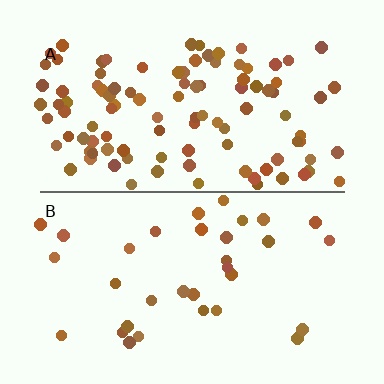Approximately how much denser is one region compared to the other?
Approximately 3.1× — region A over region B.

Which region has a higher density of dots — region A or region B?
A (the top).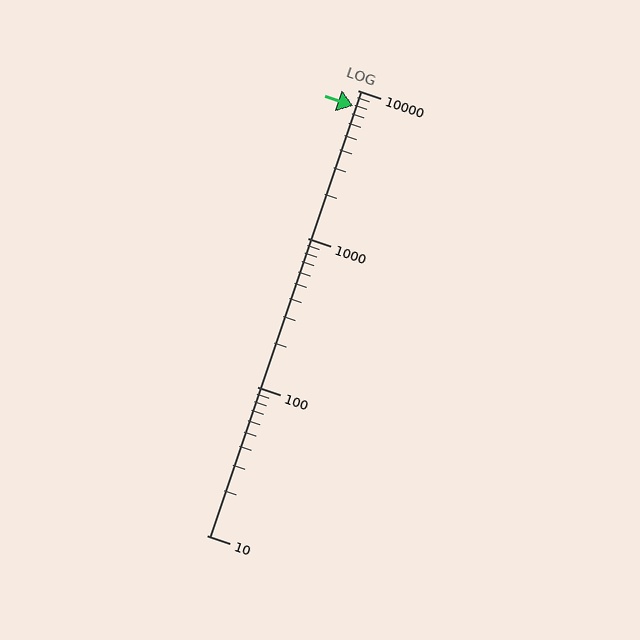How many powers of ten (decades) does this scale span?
The scale spans 3 decades, from 10 to 10000.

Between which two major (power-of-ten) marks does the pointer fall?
The pointer is between 1000 and 10000.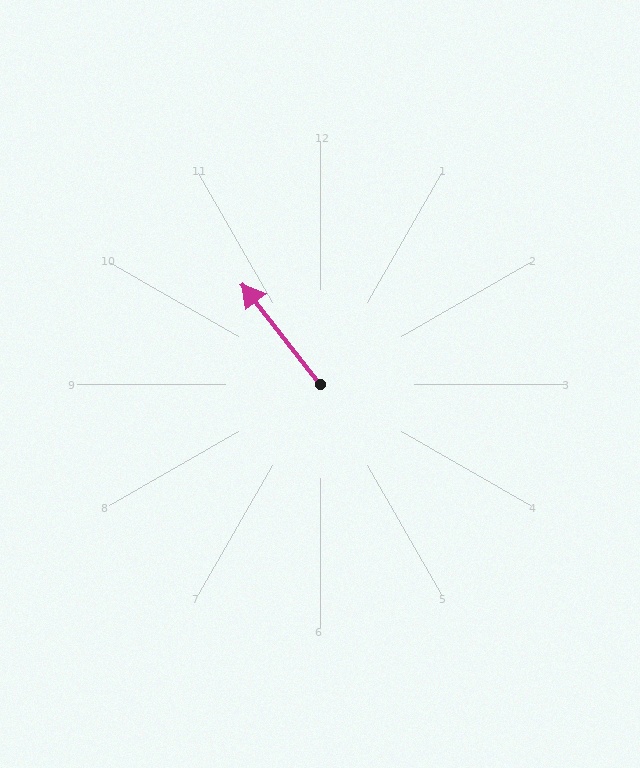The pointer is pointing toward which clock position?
Roughly 11 o'clock.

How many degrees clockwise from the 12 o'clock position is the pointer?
Approximately 322 degrees.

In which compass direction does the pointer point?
Northwest.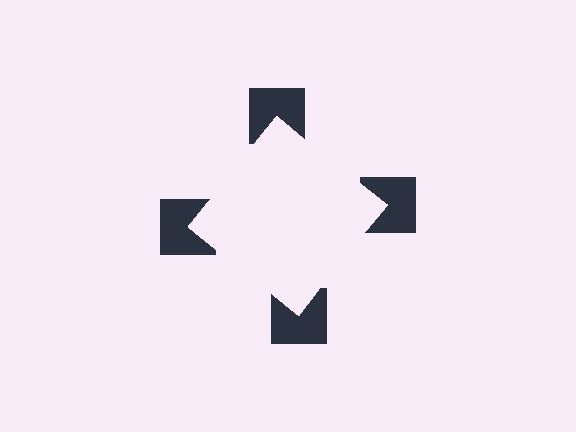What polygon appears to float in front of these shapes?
An illusory square — its edges are inferred from the aligned wedge cuts in the notched squares, not physically drawn.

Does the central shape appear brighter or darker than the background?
It typically appears slightly brighter than the background, even though no actual brightness change is drawn.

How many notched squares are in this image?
There are 4 — one at each vertex of the illusory square.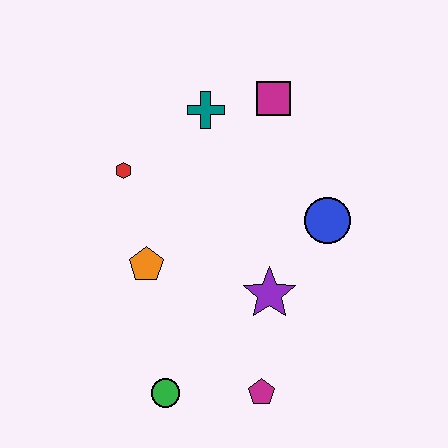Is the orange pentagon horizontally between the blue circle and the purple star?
No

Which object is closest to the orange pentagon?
The red hexagon is closest to the orange pentagon.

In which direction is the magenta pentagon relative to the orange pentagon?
The magenta pentagon is below the orange pentagon.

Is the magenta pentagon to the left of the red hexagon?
No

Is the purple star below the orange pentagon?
Yes